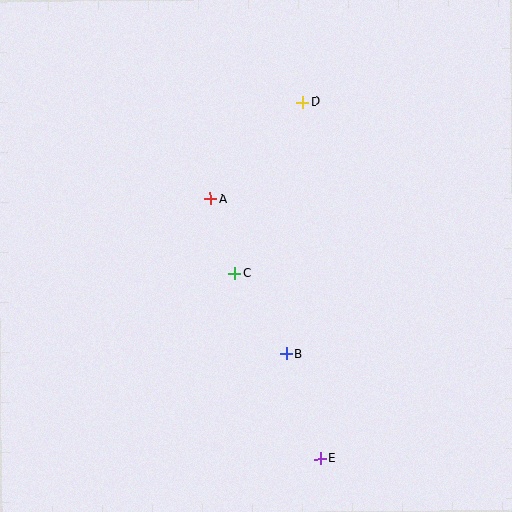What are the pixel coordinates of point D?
Point D is at (303, 102).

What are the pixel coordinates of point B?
Point B is at (286, 353).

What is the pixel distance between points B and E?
The distance between B and E is 111 pixels.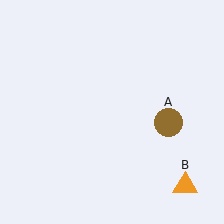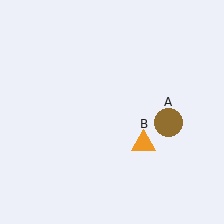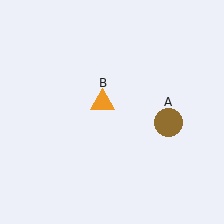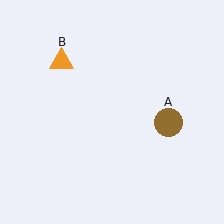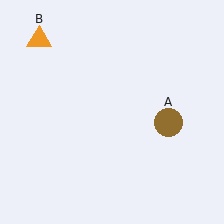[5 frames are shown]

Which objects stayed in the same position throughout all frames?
Brown circle (object A) remained stationary.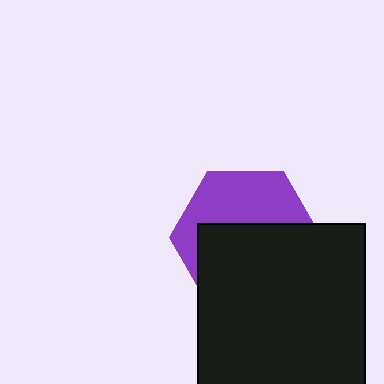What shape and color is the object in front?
The object in front is a black square.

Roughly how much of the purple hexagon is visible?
A small part of it is visible (roughly 44%).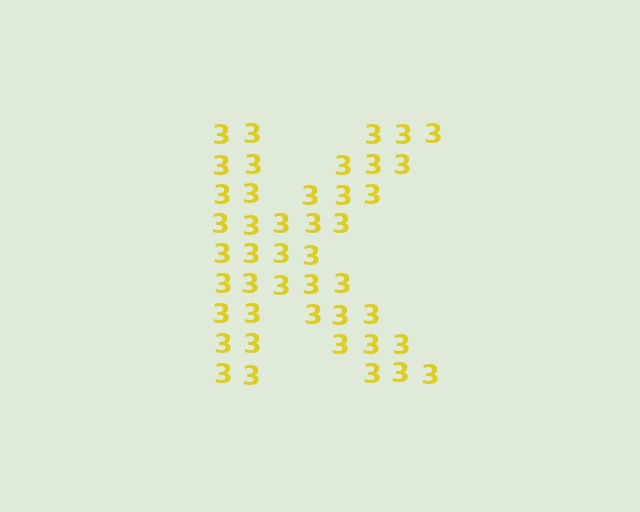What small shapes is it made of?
It is made of small digit 3's.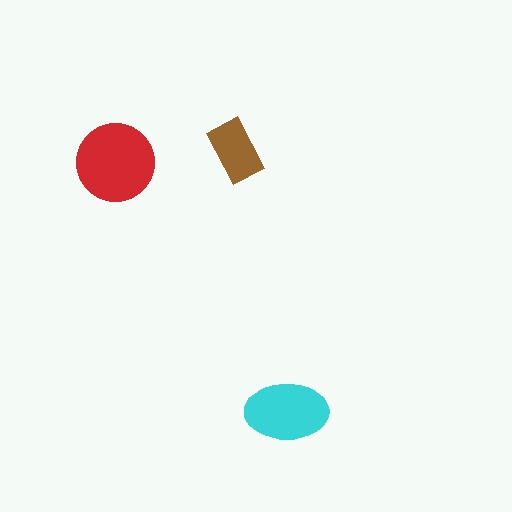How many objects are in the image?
There are 3 objects in the image.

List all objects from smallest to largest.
The brown rectangle, the cyan ellipse, the red circle.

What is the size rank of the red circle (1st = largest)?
1st.